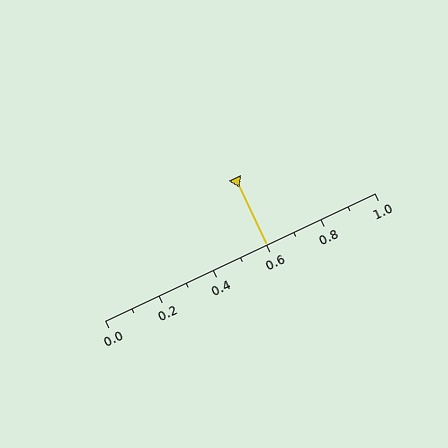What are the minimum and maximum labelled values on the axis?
The axis runs from 0.0 to 1.0.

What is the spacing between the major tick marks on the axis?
The major ticks are spaced 0.2 apart.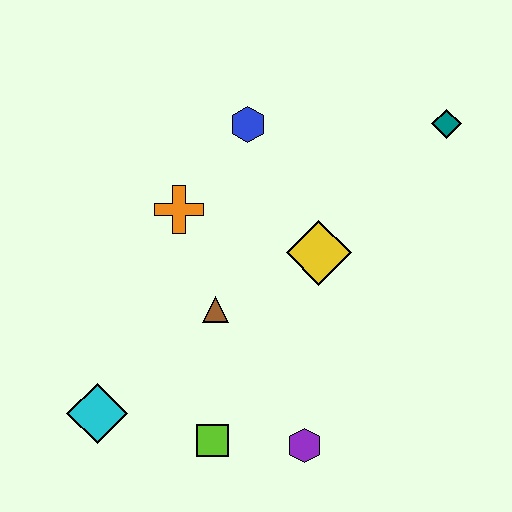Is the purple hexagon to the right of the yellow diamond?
No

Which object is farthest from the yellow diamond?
The cyan diamond is farthest from the yellow diamond.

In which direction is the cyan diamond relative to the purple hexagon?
The cyan diamond is to the left of the purple hexagon.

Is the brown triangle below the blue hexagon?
Yes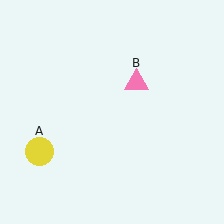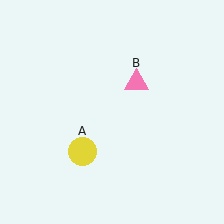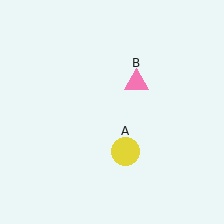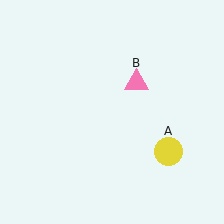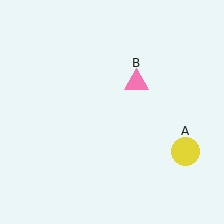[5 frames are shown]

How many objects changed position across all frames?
1 object changed position: yellow circle (object A).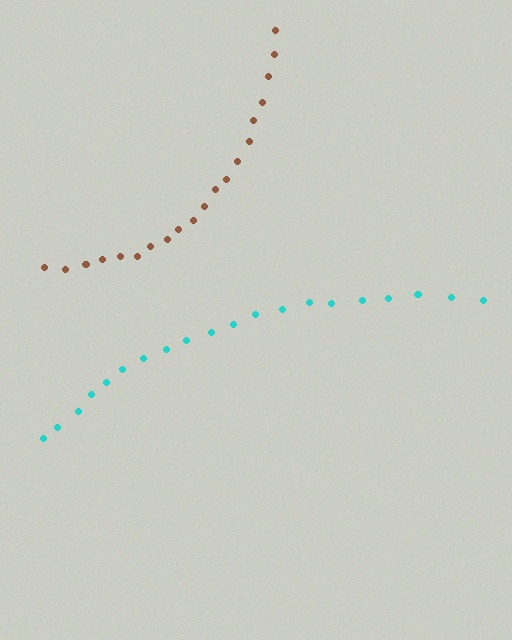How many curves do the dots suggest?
There are 2 distinct paths.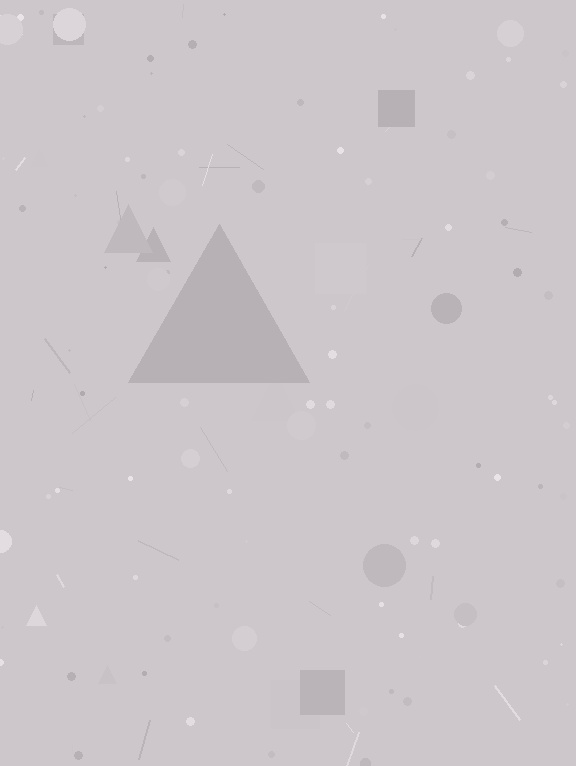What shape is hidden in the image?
A triangle is hidden in the image.